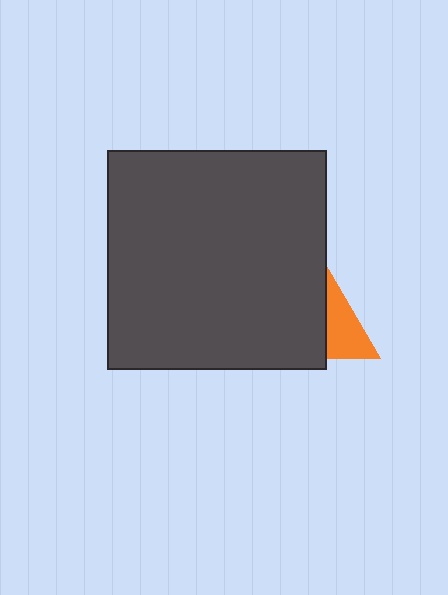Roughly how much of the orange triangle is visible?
A small part of it is visible (roughly 33%).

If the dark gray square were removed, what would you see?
You would see the complete orange triangle.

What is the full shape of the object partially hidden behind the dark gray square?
The partially hidden object is an orange triangle.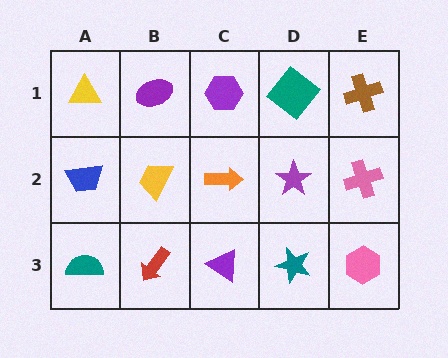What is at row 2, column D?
A purple star.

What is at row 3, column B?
A red arrow.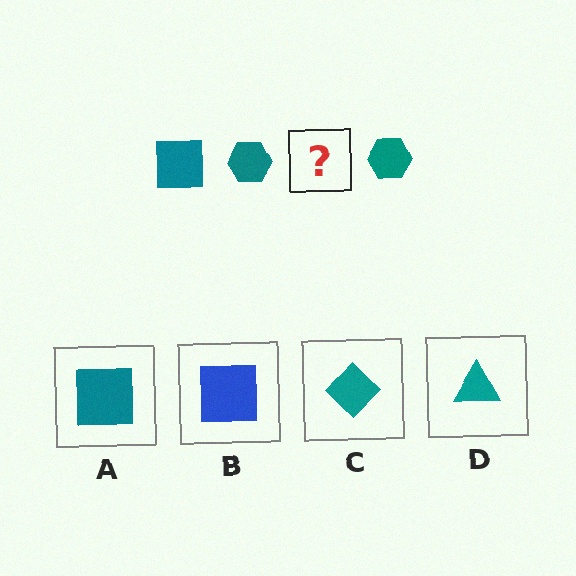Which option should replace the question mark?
Option A.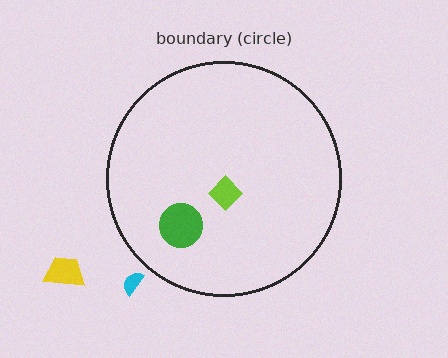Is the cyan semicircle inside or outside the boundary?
Outside.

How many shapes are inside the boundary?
2 inside, 2 outside.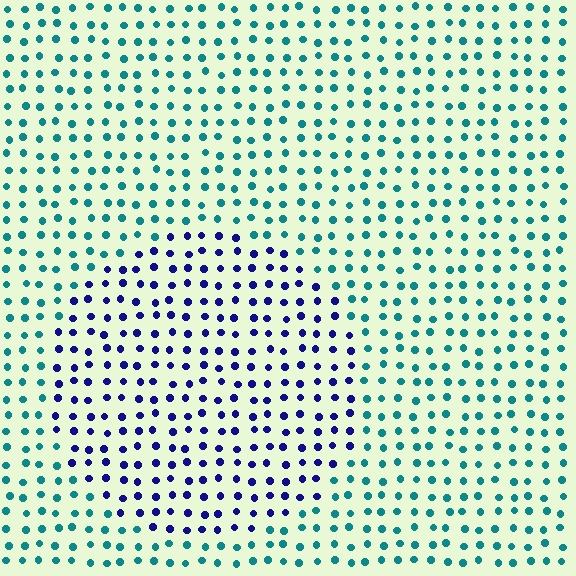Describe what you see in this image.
The image is filled with small teal elements in a uniform arrangement. A circle-shaped region is visible where the elements are tinted to a slightly different hue, forming a subtle color boundary.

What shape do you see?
I see a circle.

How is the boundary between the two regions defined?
The boundary is defined purely by a slight shift in hue (about 62 degrees). Spacing, size, and orientation are identical on both sides.